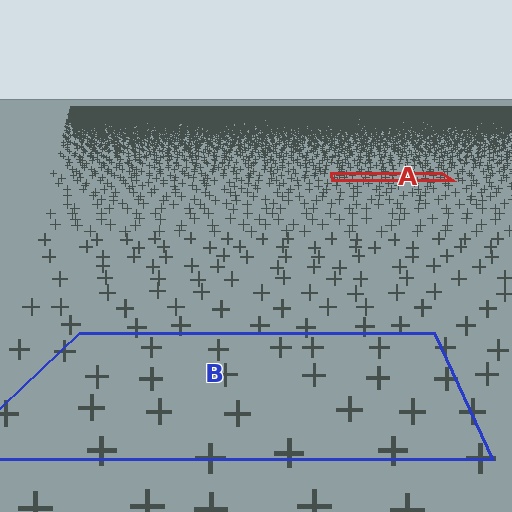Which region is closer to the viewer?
Region B is closer. The texture elements there are larger and more spread out.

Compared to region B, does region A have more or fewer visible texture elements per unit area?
Region A has more texture elements per unit area — they are packed more densely because it is farther away.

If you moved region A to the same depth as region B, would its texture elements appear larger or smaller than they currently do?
They would appear larger. At a closer depth, the same texture elements are projected at a bigger on-screen size.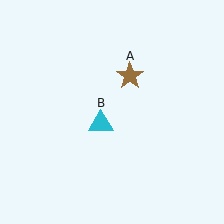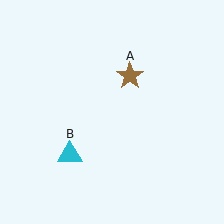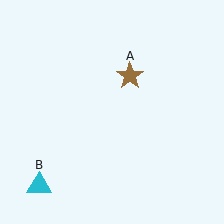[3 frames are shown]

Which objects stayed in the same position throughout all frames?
Brown star (object A) remained stationary.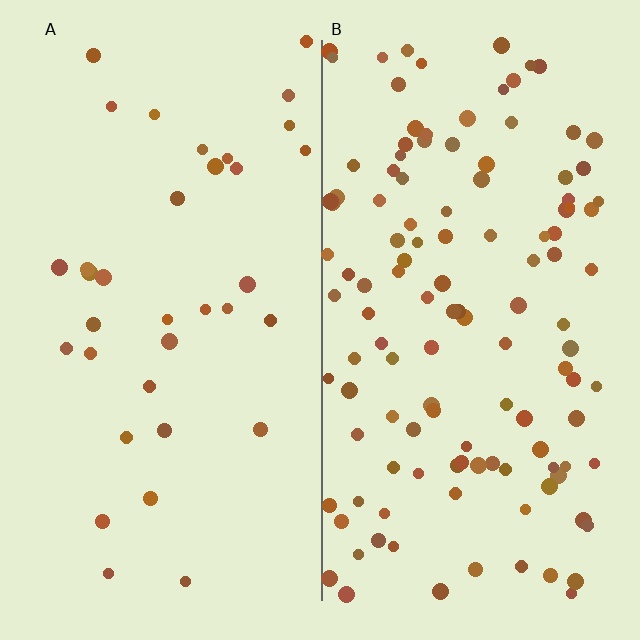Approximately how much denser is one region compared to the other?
Approximately 3.5× — region B over region A.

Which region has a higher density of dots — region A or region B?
B (the right).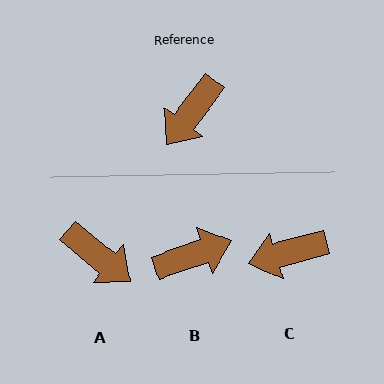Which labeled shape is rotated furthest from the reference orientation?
B, about 147 degrees away.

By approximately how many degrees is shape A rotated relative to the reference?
Approximately 88 degrees counter-clockwise.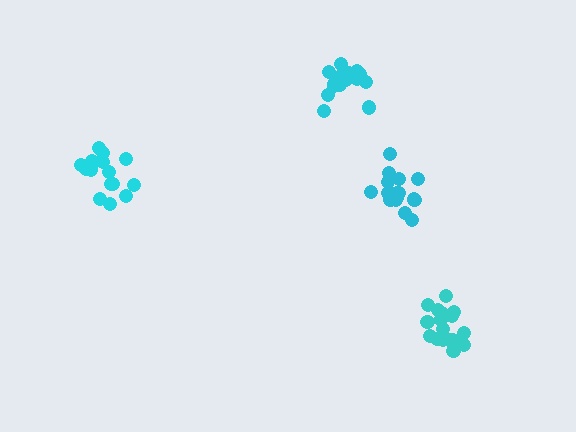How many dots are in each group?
Group 1: 16 dots, Group 2: 15 dots, Group 3: 18 dots, Group 4: 19 dots (68 total).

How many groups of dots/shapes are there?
There are 4 groups.